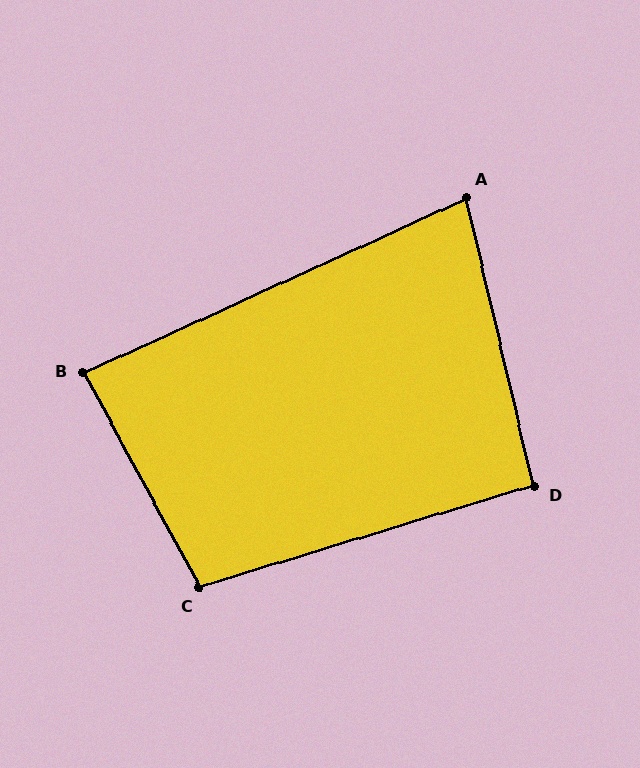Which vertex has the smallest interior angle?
A, at approximately 79 degrees.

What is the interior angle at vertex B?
Approximately 86 degrees (approximately right).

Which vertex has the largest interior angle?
C, at approximately 101 degrees.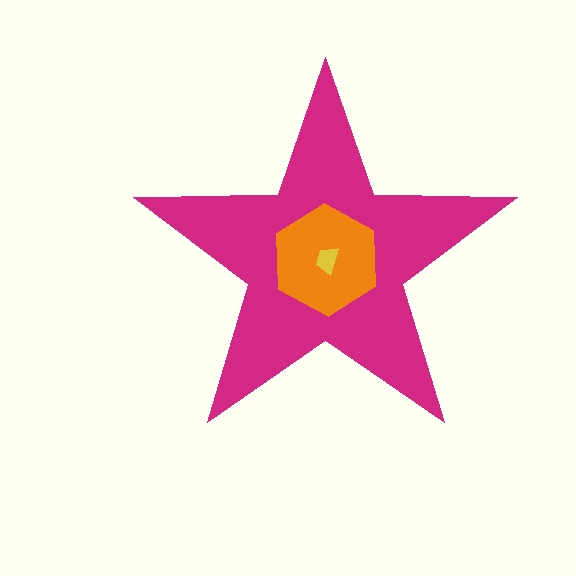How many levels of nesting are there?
3.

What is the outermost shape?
The magenta star.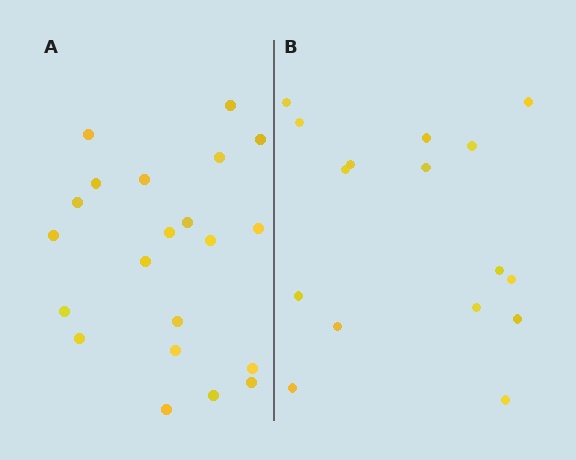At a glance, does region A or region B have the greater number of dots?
Region A (the left region) has more dots.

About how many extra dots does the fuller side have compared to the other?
Region A has about 5 more dots than region B.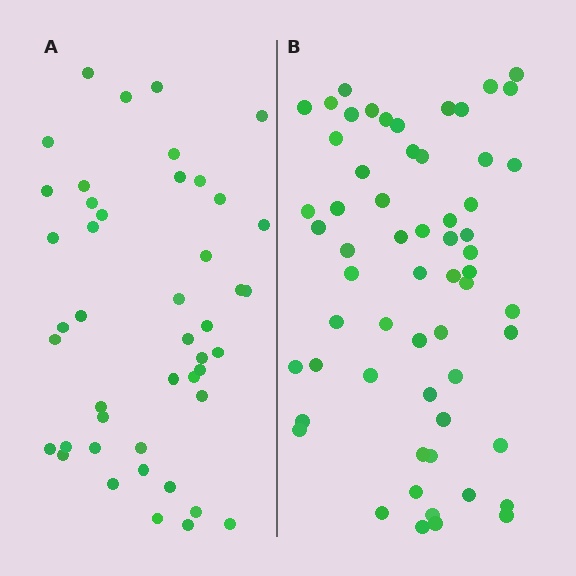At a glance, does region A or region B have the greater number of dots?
Region B (the right region) has more dots.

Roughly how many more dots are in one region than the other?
Region B has approximately 15 more dots than region A.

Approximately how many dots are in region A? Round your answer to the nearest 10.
About 40 dots. (The exact count is 45, which rounds to 40.)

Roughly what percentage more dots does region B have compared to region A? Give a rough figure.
About 35% more.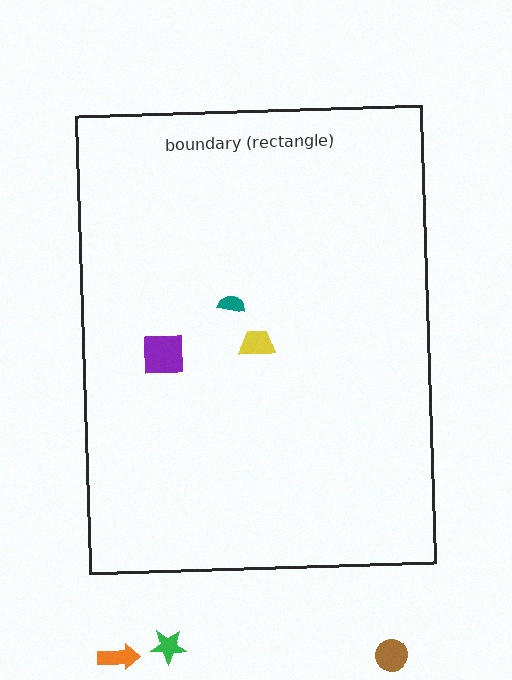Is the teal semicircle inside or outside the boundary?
Inside.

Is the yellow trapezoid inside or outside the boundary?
Inside.